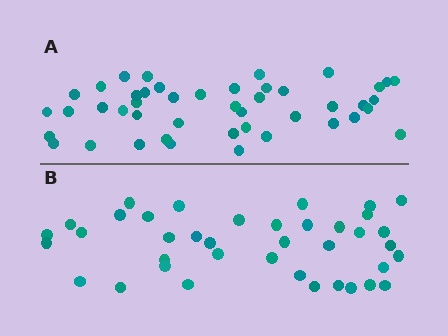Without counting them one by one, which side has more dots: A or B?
Region A (the top region) has more dots.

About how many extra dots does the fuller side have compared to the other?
Region A has about 6 more dots than region B.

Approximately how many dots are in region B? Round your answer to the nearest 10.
About 40 dots. (The exact count is 39, which rounds to 40.)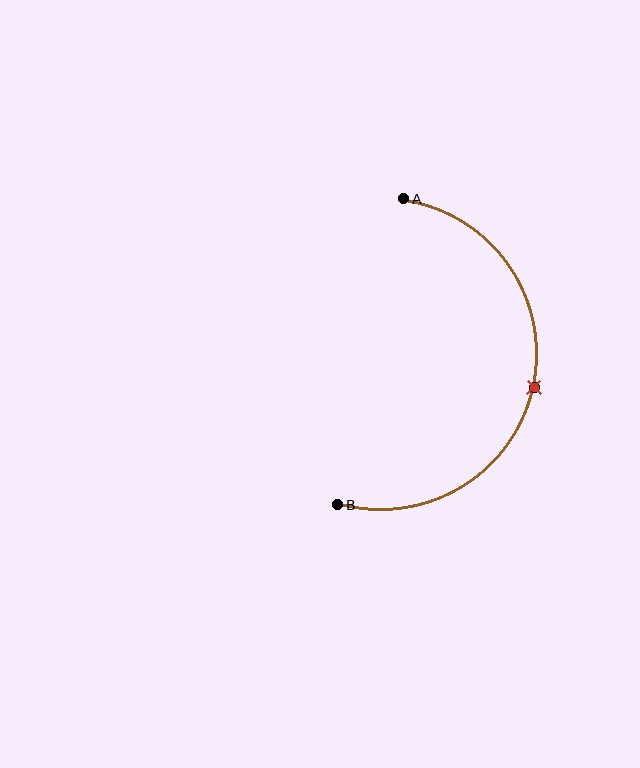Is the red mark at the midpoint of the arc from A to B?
Yes. The red mark lies on the arc at equal arc-length from both A and B — it is the arc midpoint.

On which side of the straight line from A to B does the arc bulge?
The arc bulges to the right of the straight line connecting A and B.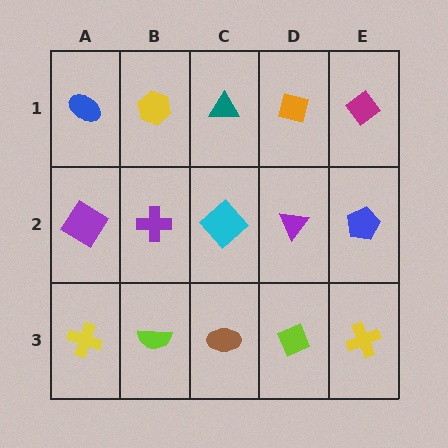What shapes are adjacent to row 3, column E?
A blue pentagon (row 2, column E), a lime diamond (row 3, column D).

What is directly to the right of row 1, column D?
A magenta diamond.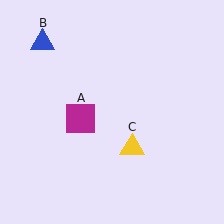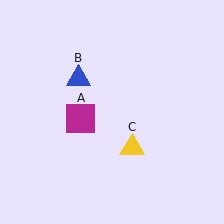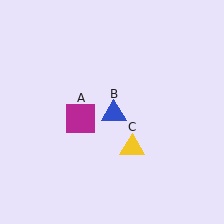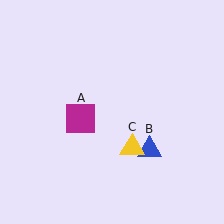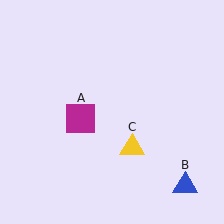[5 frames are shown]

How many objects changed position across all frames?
1 object changed position: blue triangle (object B).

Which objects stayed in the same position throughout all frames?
Magenta square (object A) and yellow triangle (object C) remained stationary.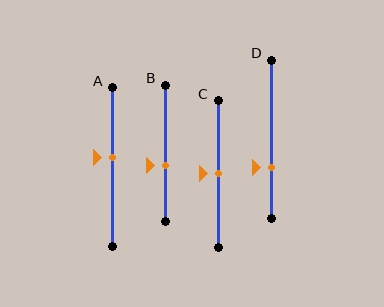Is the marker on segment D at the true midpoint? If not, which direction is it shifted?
No, the marker on segment D is shifted downward by about 18% of the segment length.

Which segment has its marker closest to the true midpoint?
Segment C has its marker closest to the true midpoint.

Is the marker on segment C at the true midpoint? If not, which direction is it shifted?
Yes, the marker on segment C is at the true midpoint.